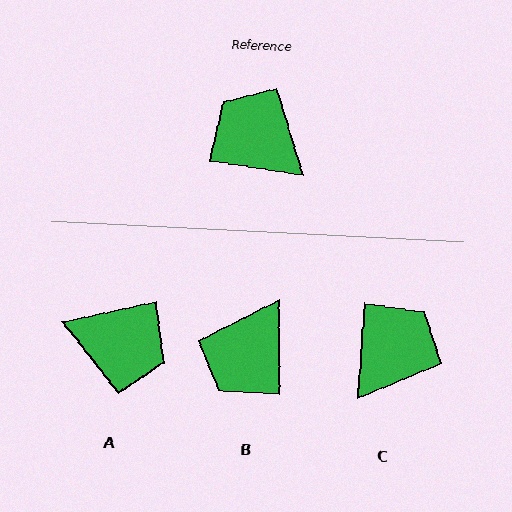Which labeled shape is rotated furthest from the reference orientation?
A, about 159 degrees away.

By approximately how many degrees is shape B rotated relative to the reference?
Approximately 99 degrees counter-clockwise.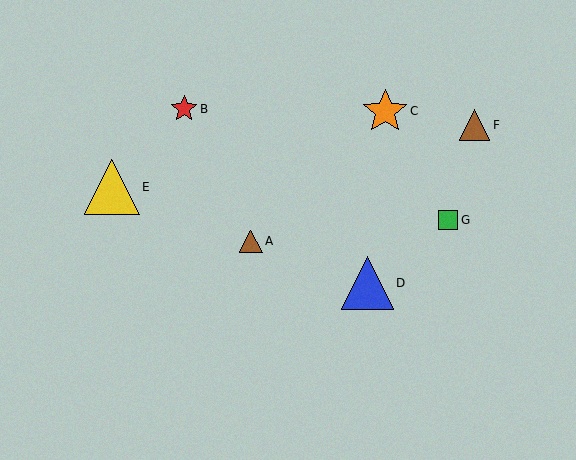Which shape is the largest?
The yellow triangle (labeled E) is the largest.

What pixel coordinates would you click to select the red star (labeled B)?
Click at (184, 109) to select the red star B.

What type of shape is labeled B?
Shape B is a red star.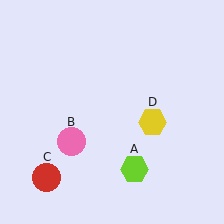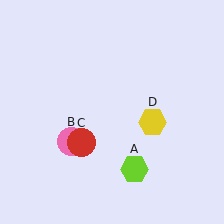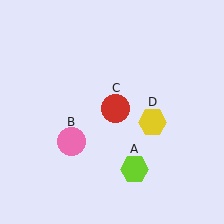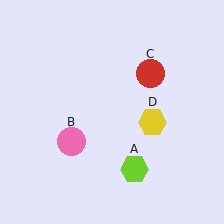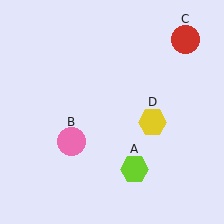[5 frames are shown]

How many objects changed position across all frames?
1 object changed position: red circle (object C).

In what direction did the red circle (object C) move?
The red circle (object C) moved up and to the right.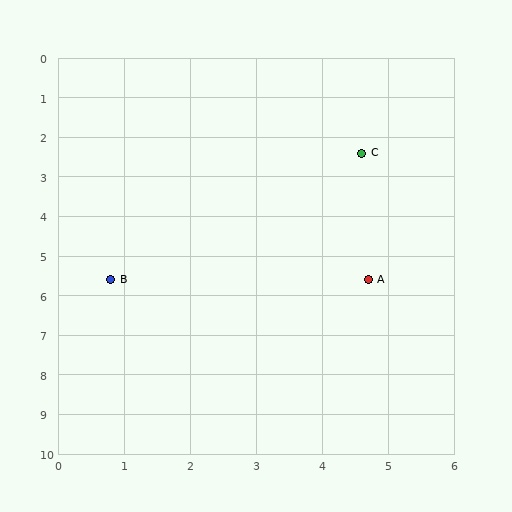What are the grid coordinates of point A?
Point A is at approximately (4.7, 5.6).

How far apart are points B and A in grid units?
Points B and A are about 3.9 grid units apart.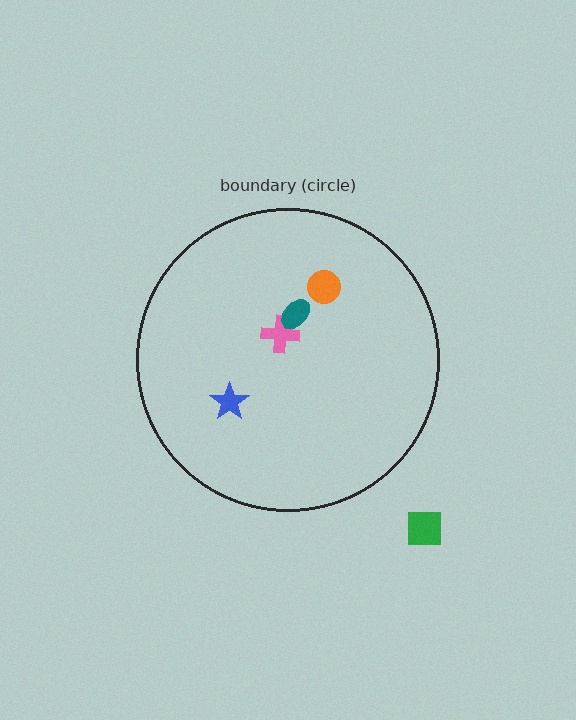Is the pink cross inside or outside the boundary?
Inside.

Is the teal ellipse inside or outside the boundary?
Inside.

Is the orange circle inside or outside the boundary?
Inside.